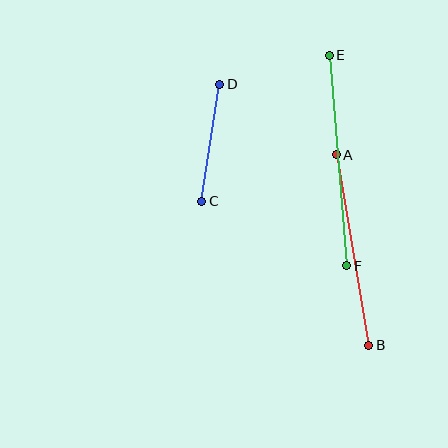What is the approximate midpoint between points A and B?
The midpoint is at approximately (353, 250) pixels.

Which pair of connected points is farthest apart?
Points E and F are farthest apart.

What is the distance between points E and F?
The distance is approximately 211 pixels.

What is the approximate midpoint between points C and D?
The midpoint is at approximately (211, 143) pixels.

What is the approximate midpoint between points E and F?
The midpoint is at approximately (338, 160) pixels.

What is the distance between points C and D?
The distance is approximately 119 pixels.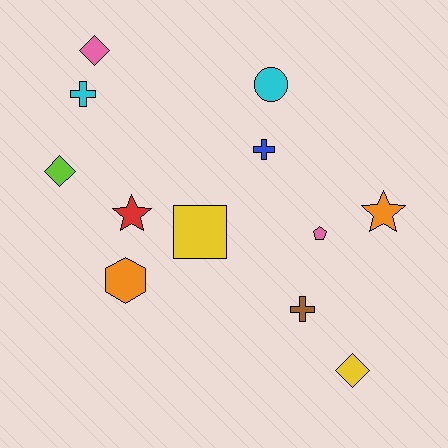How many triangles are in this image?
There are no triangles.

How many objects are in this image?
There are 12 objects.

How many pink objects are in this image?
There are 2 pink objects.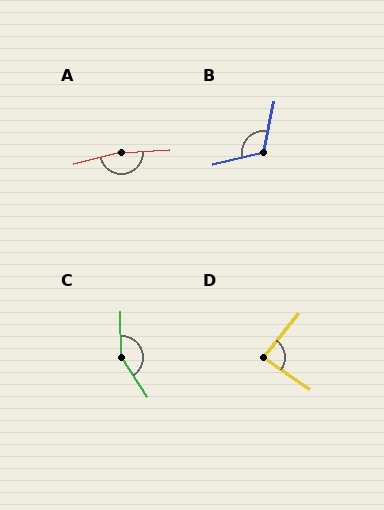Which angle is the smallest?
D, at approximately 85 degrees.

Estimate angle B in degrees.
Approximately 115 degrees.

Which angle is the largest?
A, at approximately 170 degrees.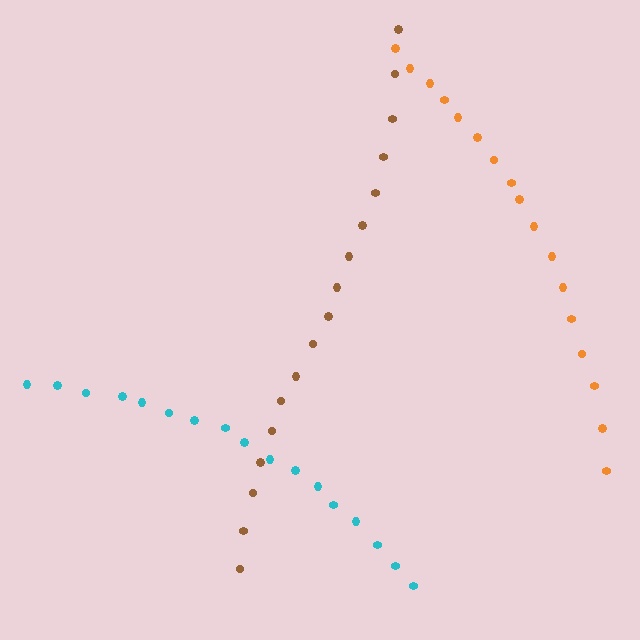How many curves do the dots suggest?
There are 3 distinct paths.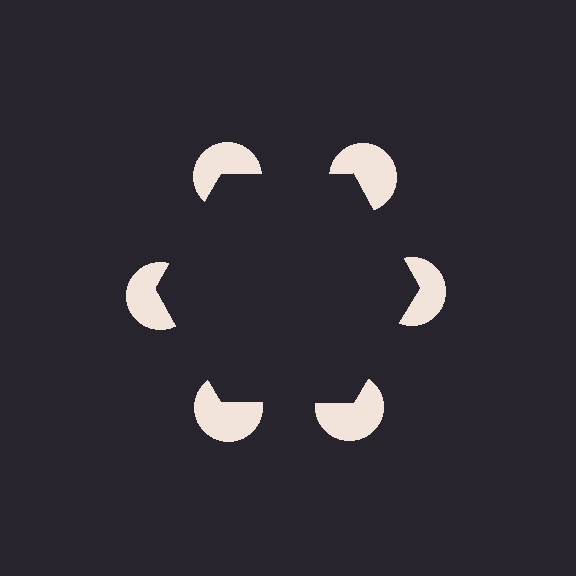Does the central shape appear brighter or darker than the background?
It typically appears slightly darker than the background, even though no actual brightness change is drawn.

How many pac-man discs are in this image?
There are 6 — one at each vertex of the illusory hexagon.